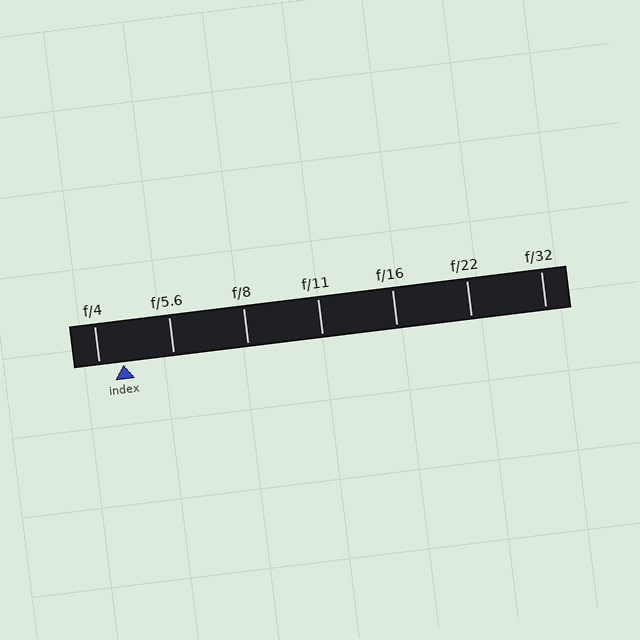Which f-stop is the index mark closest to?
The index mark is closest to f/4.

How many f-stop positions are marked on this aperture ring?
There are 7 f-stop positions marked.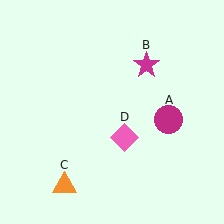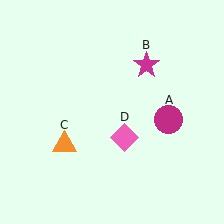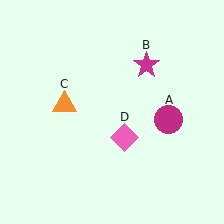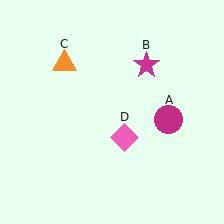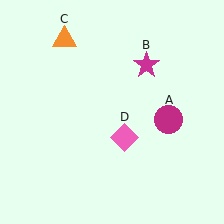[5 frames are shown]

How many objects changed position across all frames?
1 object changed position: orange triangle (object C).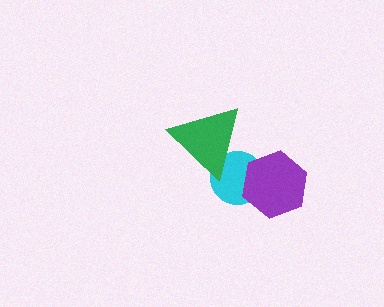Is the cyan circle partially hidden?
Yes, it is partially covered by another shape.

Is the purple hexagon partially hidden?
No, no other shape covers it.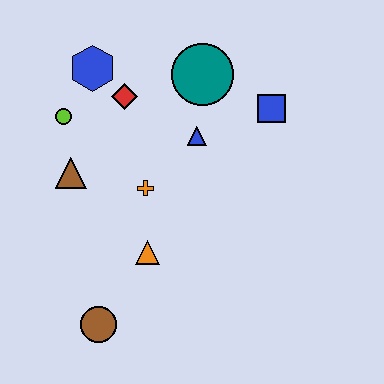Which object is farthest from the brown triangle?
The blue square is farthest from the brown triangle.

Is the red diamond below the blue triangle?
No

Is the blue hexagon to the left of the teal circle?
Yes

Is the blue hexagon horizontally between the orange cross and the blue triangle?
No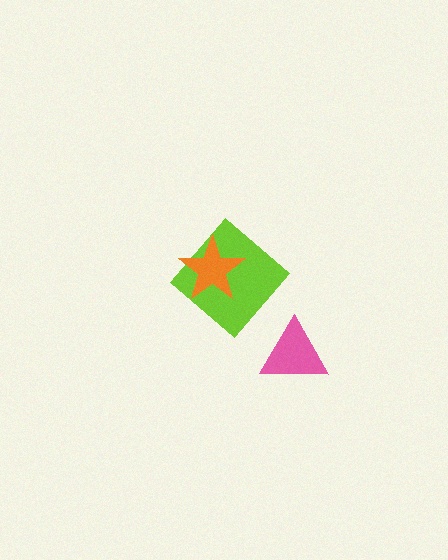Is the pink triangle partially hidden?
No, no other shape covers it.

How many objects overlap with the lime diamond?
1 object overlaps with the lime diamond.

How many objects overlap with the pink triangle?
0 objects overlap with the pink triangle.